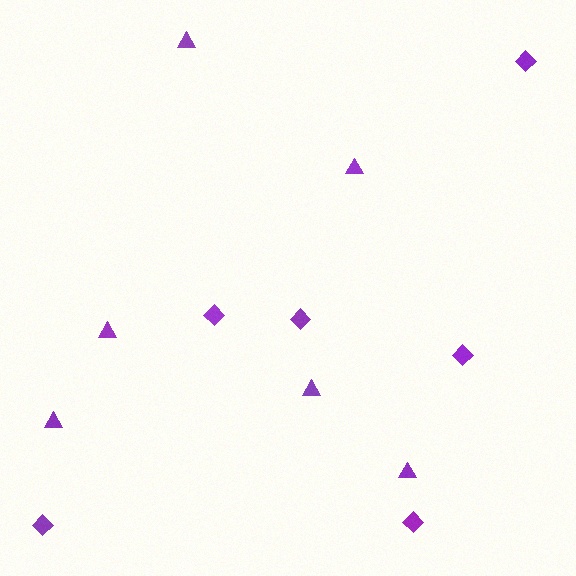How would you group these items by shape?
There are 2 groups: one group of diamonds (6) and one group of triangles (6).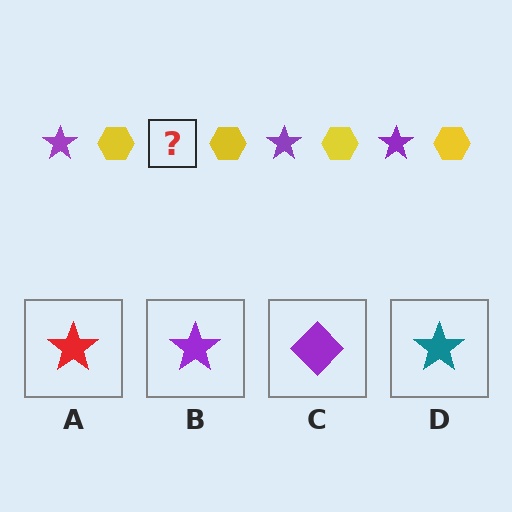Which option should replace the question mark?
Option B.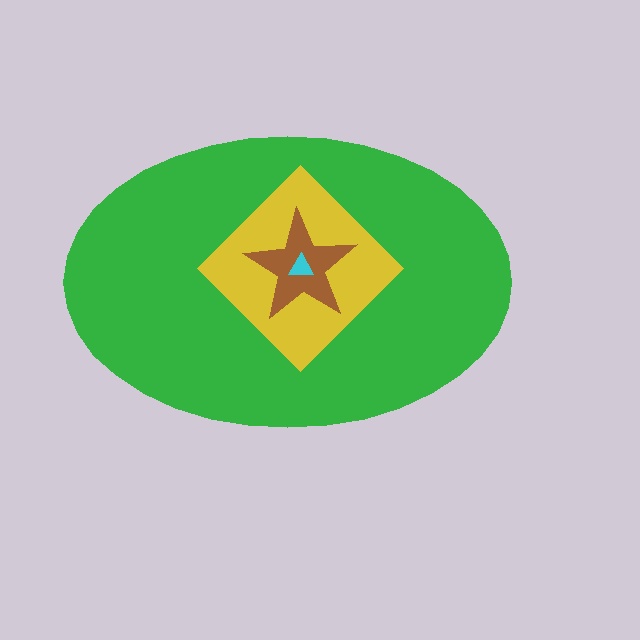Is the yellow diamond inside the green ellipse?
Yes.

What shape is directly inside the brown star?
The cyan triangle.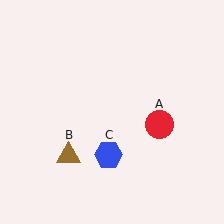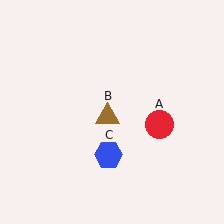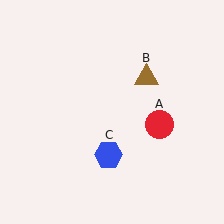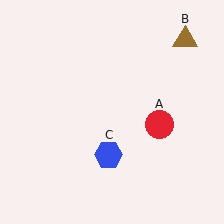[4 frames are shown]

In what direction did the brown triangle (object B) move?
The brown triangle (object B) moved up and to the right.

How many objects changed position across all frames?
1 object changed position: brown triangle (object B).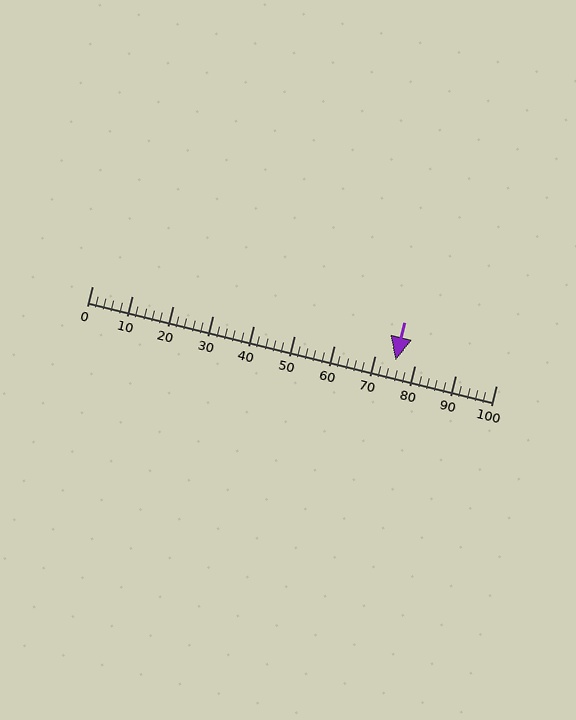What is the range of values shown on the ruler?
The ruler shows values from 0 to 100.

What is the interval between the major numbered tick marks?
The major tick marks are spaced 10 units apart.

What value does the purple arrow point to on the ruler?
The purple arrow points to approximately 75.